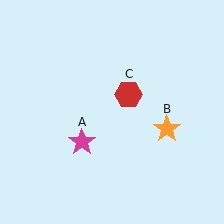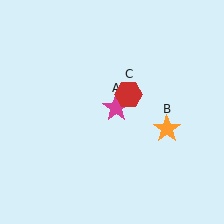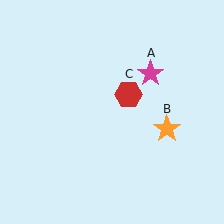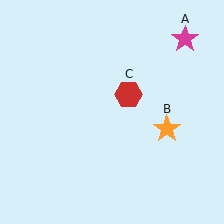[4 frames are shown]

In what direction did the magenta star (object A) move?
The magenta star (object A) moved up and to the right.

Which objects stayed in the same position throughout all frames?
Orange star (object B) and red hexagon (object C) remained stationary.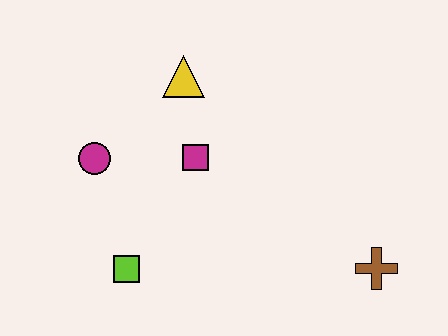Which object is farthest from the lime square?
The brown cross is farthest from the lime square.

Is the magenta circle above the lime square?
Yes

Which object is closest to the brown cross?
The magenta square is closest to the brown cross.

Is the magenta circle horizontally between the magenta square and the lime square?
No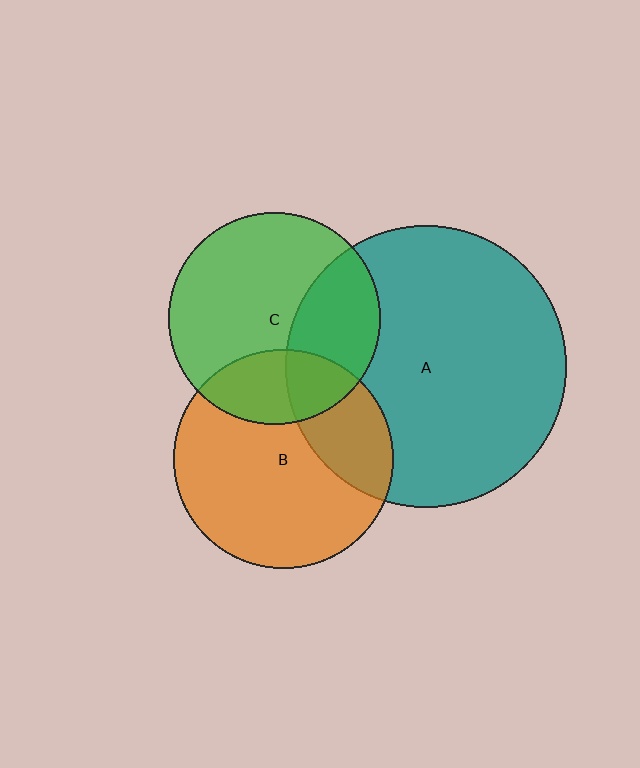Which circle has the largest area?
Circle A (teal).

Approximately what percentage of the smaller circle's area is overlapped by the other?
Approximately 25%.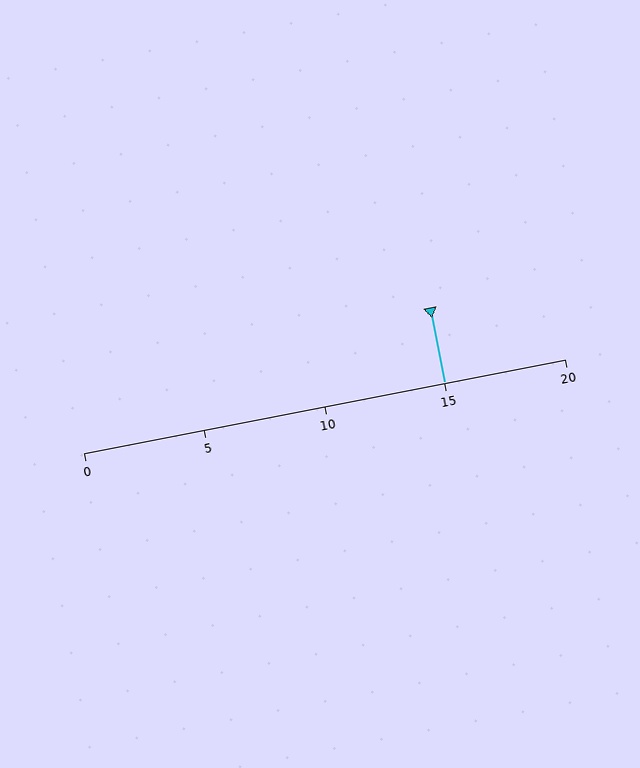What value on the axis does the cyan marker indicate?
The marker indicates approximately 15.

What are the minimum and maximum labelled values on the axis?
The axis runs from 0 to 20.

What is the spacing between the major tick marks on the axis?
The major ticks are spaced 5 apart.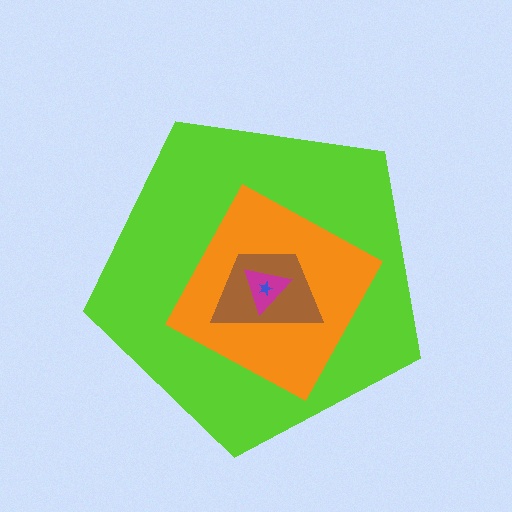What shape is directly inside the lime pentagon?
The orange diamond.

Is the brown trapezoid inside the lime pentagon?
Yes.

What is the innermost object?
The blue star.